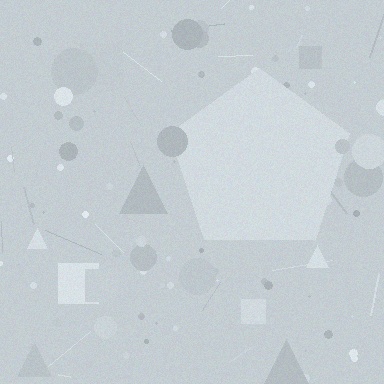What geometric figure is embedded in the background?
A pentagon is embedded in the background.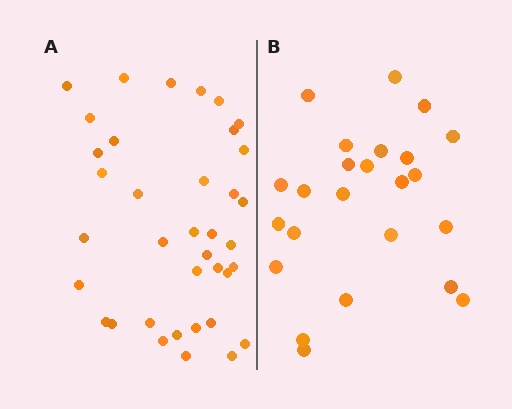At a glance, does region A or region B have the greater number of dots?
Region A (the left region) has more dots.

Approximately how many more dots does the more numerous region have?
Region A has approximately 15 more dots than region B.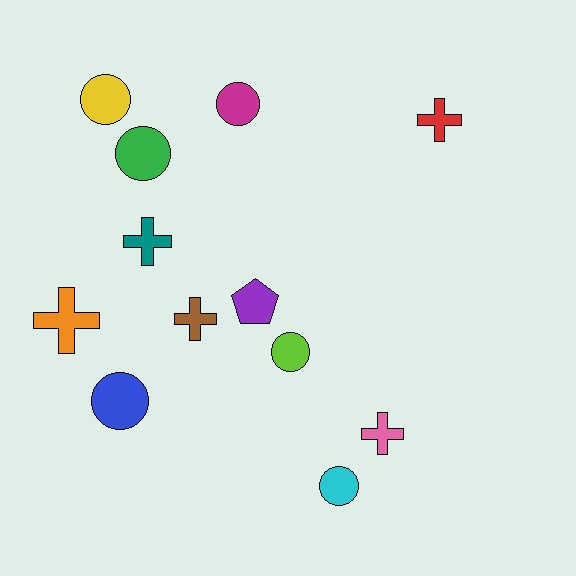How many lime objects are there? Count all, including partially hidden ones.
There is 1 lime object.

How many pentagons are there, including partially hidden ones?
There is 1 pentagon.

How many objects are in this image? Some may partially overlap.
There are 12 objects.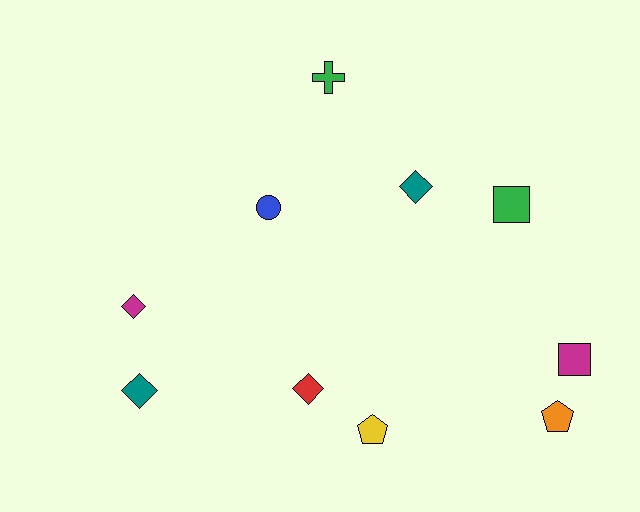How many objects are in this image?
There are 10 objects.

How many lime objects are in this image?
There are no lime objects.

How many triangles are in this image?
There are no triangles.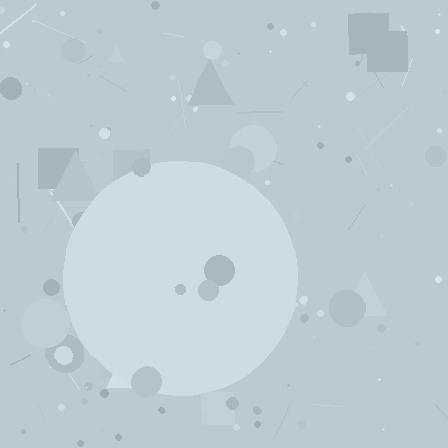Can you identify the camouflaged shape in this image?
The camouflaged shape is a circle.